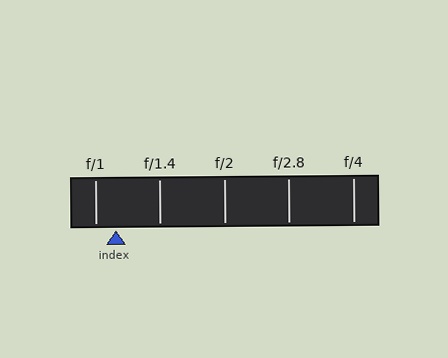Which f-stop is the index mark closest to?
The index mark is closest to f/1.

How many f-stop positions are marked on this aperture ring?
There are 5 f-stop positions marked.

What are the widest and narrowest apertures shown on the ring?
The widest aperture shown is f/1 and the narrowest is f/4.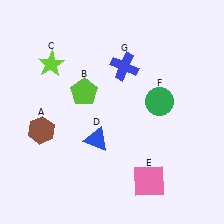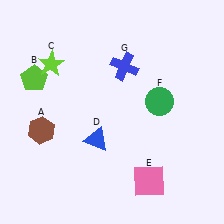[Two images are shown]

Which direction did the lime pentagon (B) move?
The lime pentagon (B) moved left.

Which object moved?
The lime pentagon (B) moved left.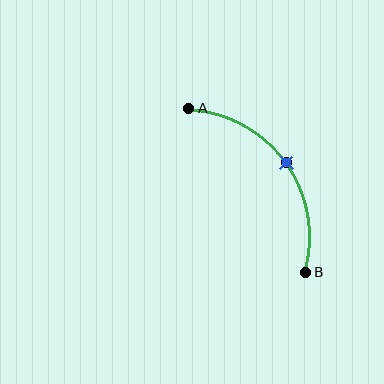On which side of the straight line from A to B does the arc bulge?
The arc bulges above and to the right of the straight line connecting A and B.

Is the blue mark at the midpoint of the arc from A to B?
Yes. The blue mark lies on the arc at equal arc-length from both A and B — it is the arc midpoint.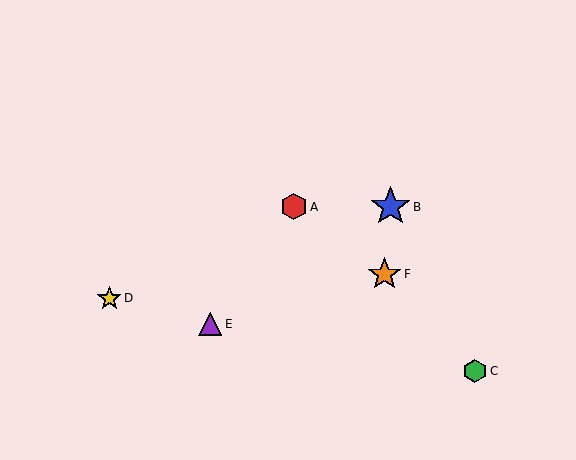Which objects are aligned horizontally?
Objects A, B are aligned horizontally.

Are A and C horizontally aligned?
No, A is at y≈207 and C is at y≈371.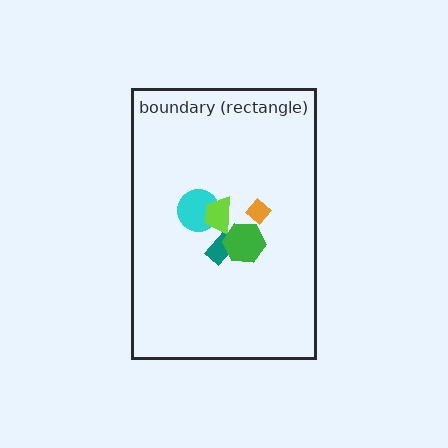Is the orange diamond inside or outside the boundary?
Inside.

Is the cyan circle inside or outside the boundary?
Inside.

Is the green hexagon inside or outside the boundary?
Inside.